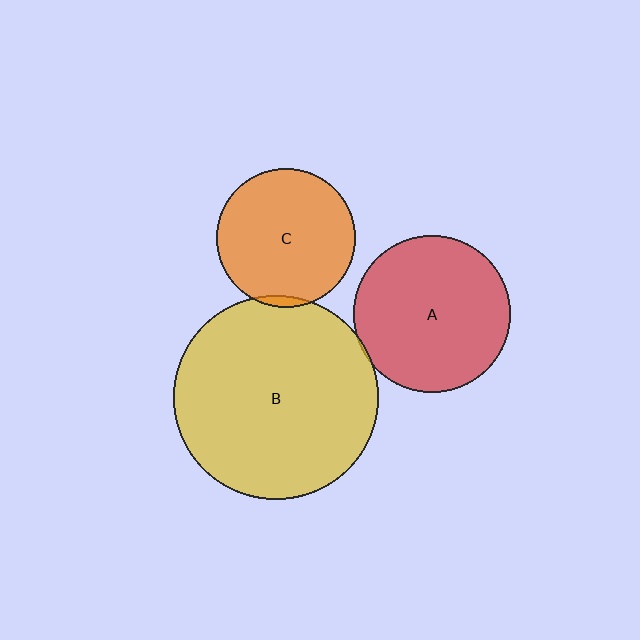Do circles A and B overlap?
Yes.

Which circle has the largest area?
Circle B (yellow).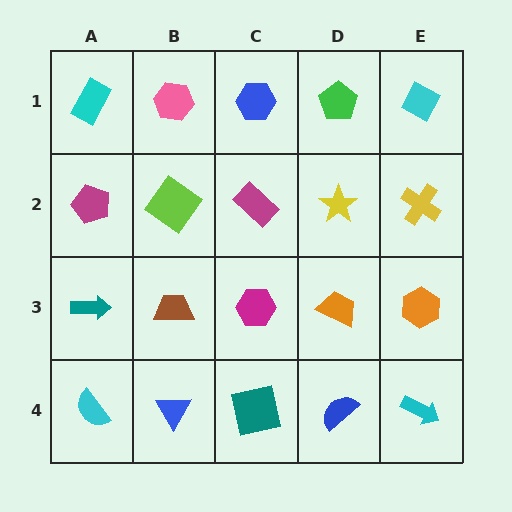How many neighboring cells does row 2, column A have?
3.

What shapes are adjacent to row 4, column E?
An orange hexagon (row 3, column E), a blue semicircle (row 4, column D).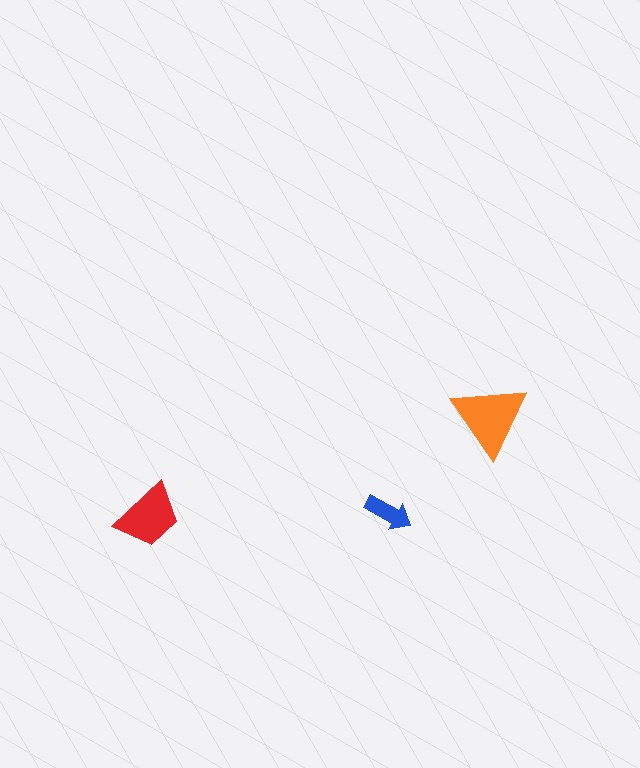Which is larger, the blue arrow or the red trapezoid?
The red trapezoid.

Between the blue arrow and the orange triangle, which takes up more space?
The orange triangle.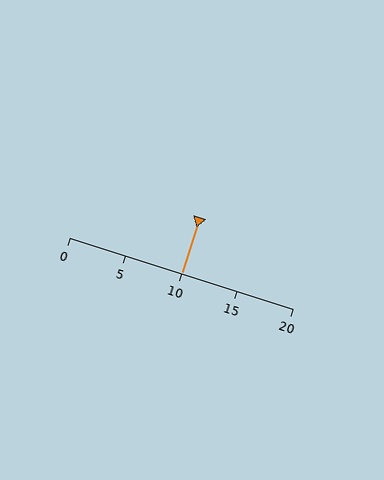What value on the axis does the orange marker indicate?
The marker indicates approximately 10.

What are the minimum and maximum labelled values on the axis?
The axis runs from 0 to 20.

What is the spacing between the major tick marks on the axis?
The major ticks are spaced 5 apart.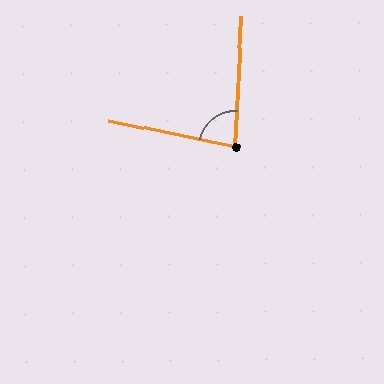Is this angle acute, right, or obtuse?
It is acute.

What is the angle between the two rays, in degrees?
Approximately 81 degrees.